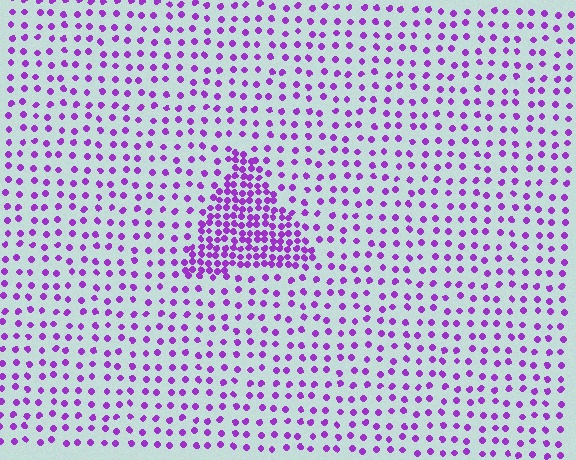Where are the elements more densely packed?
The elements are more densely packed inside the triangle boundary.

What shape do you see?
I see a triangle.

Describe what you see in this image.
The image contains small purple elements arranged at two different densities. A triangle-shaped region is visible where the elements are more densely packed than the surrounding area.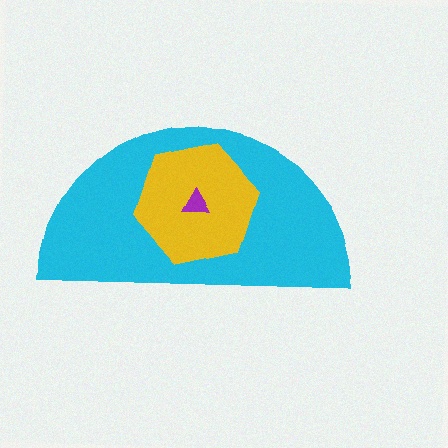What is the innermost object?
The purple triangle.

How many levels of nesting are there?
3.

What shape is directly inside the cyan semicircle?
The yellow hexagon.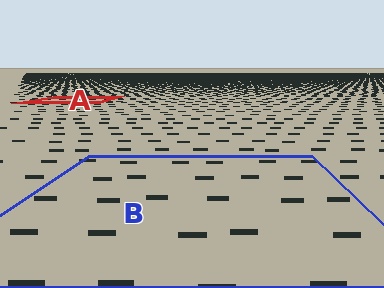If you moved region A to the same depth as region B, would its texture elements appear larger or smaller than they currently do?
They would appear larger. At a closer depth, the same texture elements are projected at a bigger on-screen size.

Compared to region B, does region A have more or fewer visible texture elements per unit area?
Region A has more texture elements per unit area — they are packed more densely because it is farther away.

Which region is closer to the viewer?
Region B is closer. The texture elements there are larger and more spread out.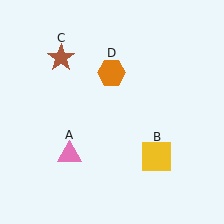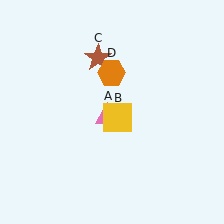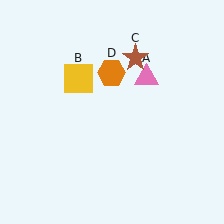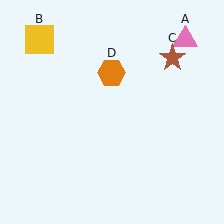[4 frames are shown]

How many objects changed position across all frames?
3 objects changed position: pink triangle (object A), yellow square (object B), brown star (object C).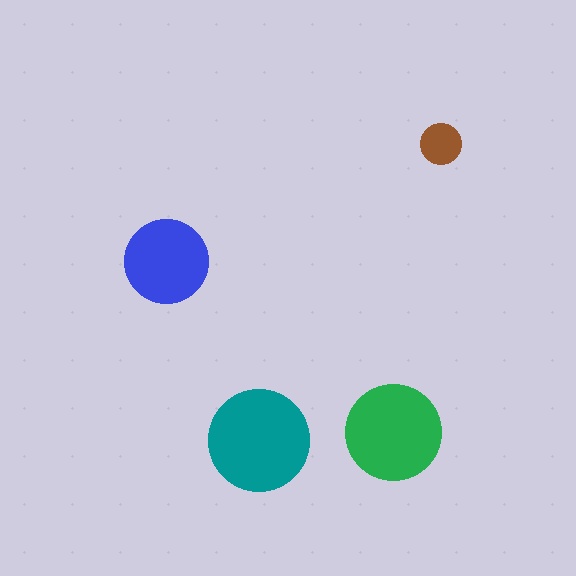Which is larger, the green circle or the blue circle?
The green one.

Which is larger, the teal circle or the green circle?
The teal one.